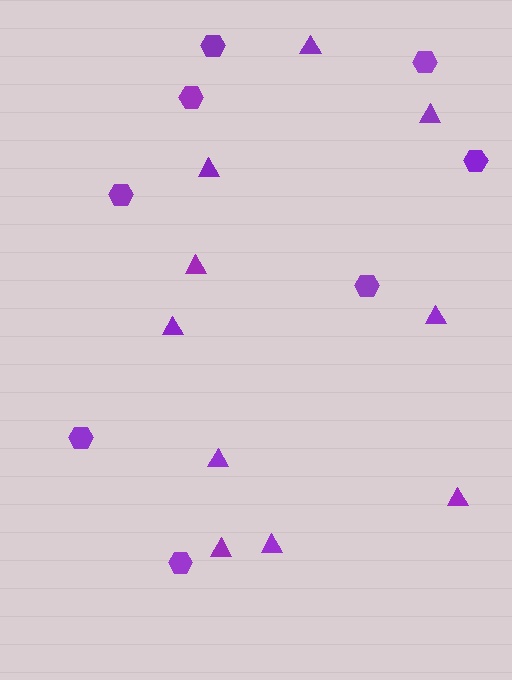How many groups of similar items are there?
There are 2 groups: one group of hexagons (8) and one group of triangles (10).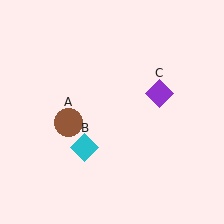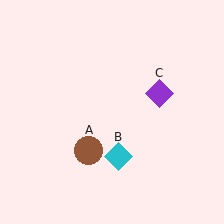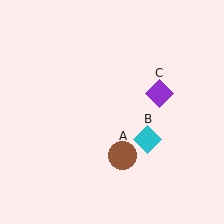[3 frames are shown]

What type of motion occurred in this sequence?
The brown circle (object A), cyan diamond (object B) rotated counterclockwise around the center of the scene.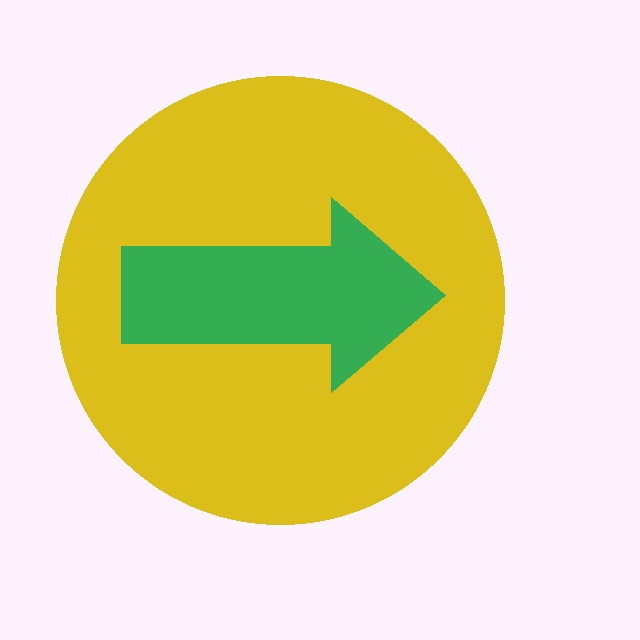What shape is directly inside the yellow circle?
The green arrow.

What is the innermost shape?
The green arrow.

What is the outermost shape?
The yellow circle.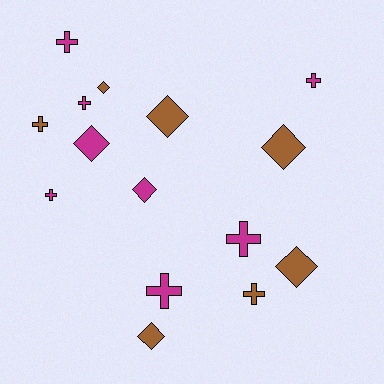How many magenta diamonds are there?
There are 2 magenta diamonds.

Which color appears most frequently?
Magenta, with 8 objects.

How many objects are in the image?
There are 15 objects.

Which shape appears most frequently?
Cross, with 8 objects.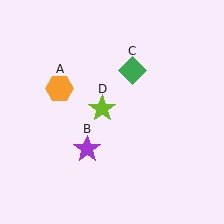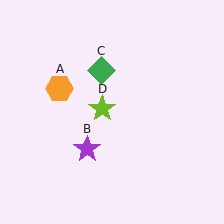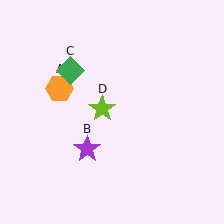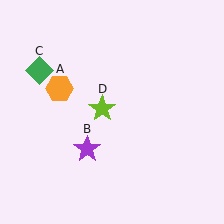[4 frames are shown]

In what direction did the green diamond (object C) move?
The green diamond (object C) moved left.